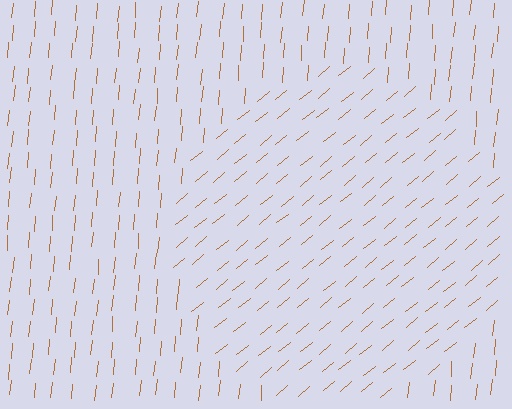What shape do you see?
I see a circle.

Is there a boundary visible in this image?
Yes, there is a texture boundary formed by a change in line orientation.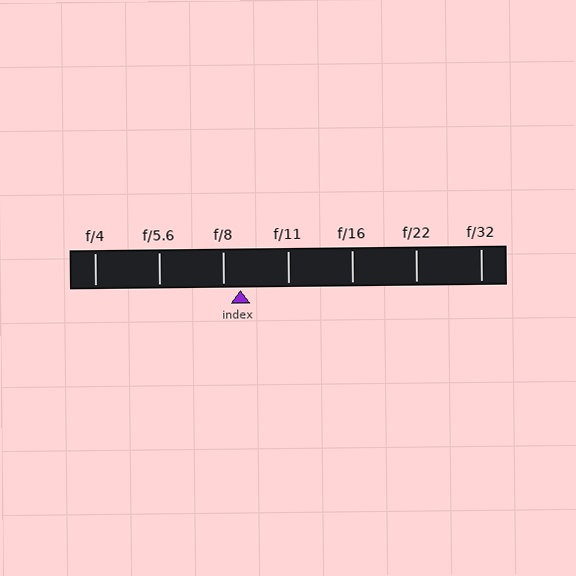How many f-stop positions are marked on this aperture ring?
There are 7 f-stop positions marked.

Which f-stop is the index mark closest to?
The index mark is closest to f/8.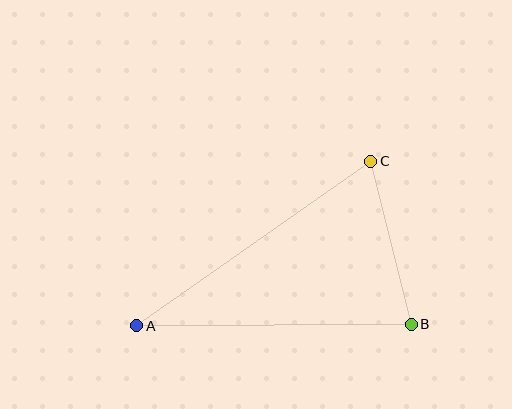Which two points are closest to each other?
Points B and C are closest to each other.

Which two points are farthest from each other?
Points A and C are farthest from each other.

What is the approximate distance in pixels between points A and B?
The distance between A and B is approximately 274 pixels.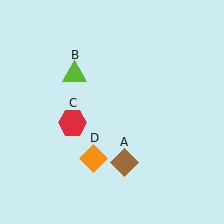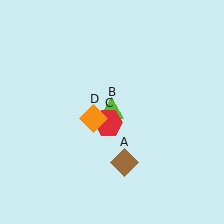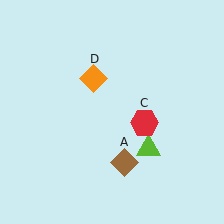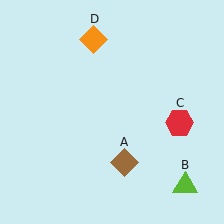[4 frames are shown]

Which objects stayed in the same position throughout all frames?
Brown diamond (object A) remained stationary.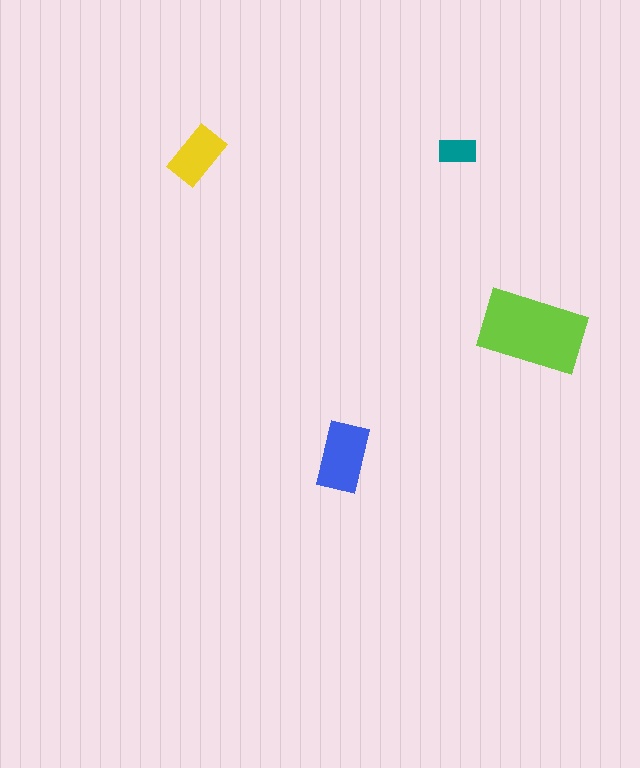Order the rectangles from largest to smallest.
the lime one, the blue one, the yellow one, the teal one.